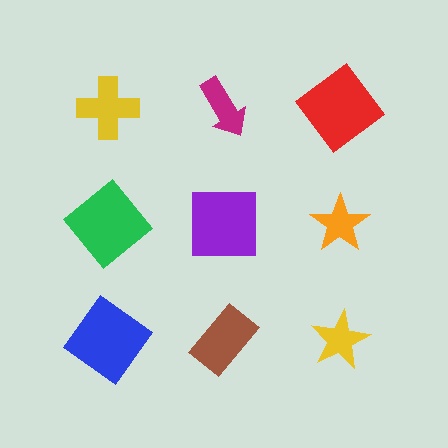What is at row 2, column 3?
An orange star.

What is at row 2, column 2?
A purple square.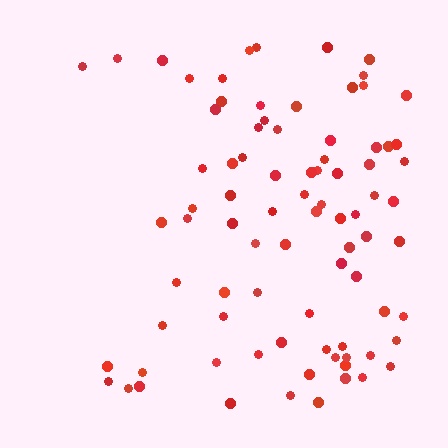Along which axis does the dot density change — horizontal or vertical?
Horizontal.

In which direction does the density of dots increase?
From left to right, with the right side densest.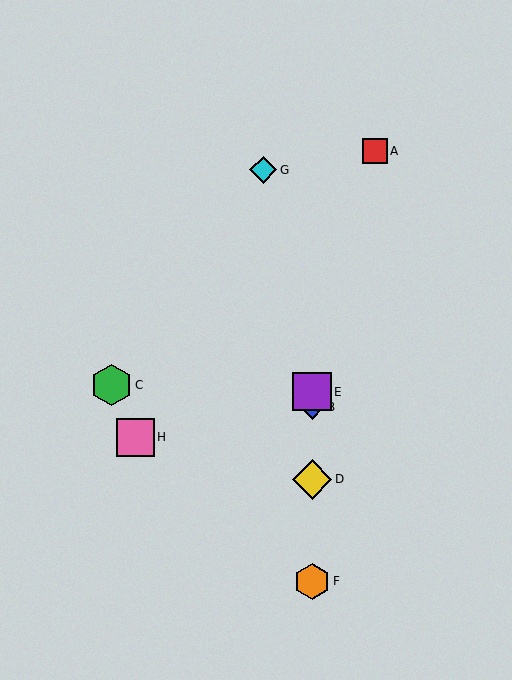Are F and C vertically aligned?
No, F is at x≈312 and C is at x≈111.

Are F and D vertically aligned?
Yes, both are at x≈312.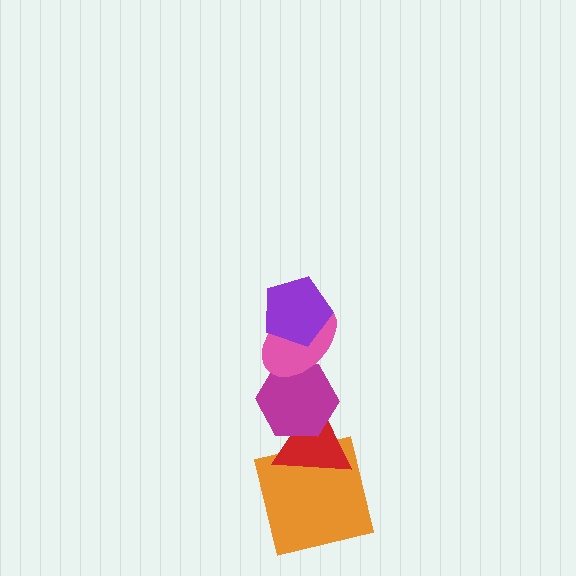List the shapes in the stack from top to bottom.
From top to bottom: the purple pentagon, the pink ellipse, the magenta hexagon, the red triangle, the orange square.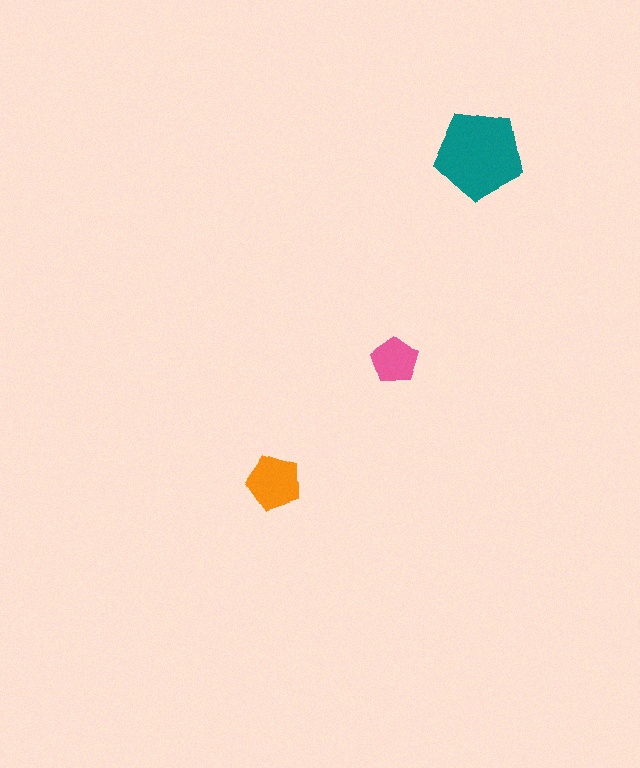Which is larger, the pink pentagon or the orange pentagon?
The orange one.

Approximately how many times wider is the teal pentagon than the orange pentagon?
About 1.5 times wider.